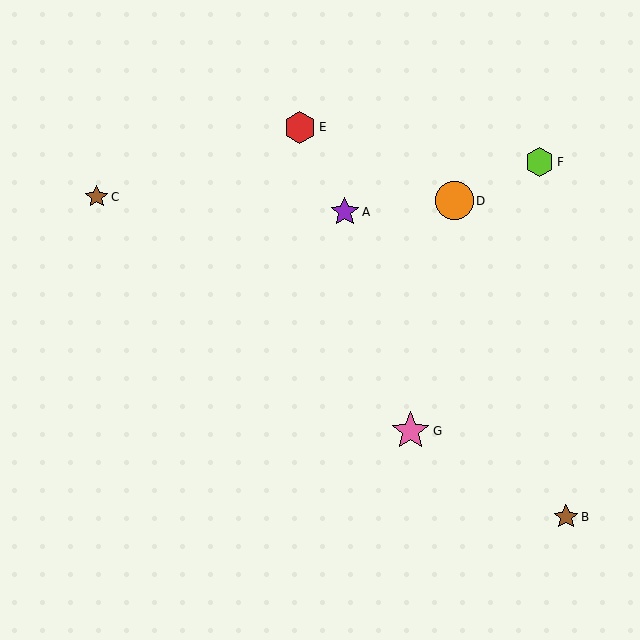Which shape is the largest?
The pink star (labeled G) is the largest.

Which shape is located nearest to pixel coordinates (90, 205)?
The brown star (labeled C) at (97, 197) is nearest to that location.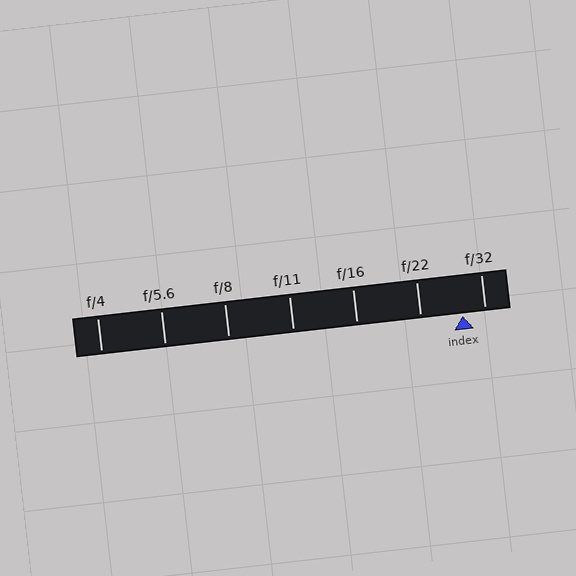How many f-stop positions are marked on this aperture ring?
There are 7 f-stop positions marked.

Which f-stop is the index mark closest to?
The index mark is closest to f/32.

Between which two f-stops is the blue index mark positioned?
The index mark is between f/22 and f/32.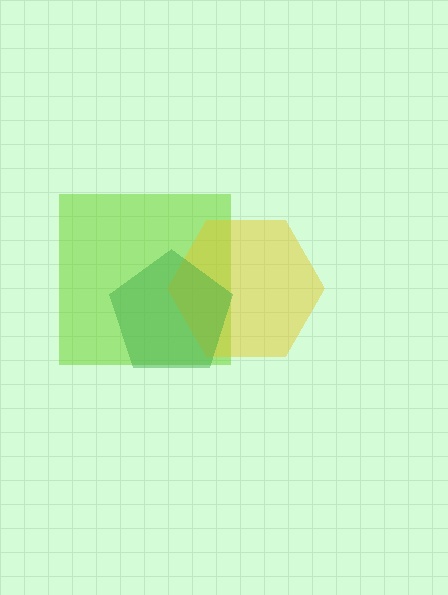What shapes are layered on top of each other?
The layered shapes are: a lime square, a yellow hexagon, a green pentagon.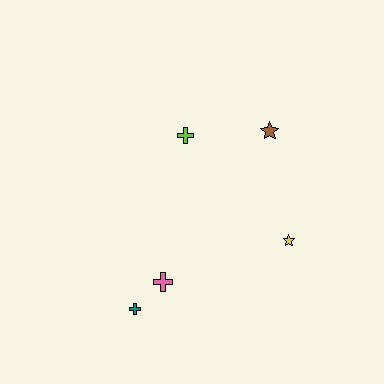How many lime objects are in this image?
There is 1 lime object.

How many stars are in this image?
There are 2 stars.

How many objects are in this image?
There are 5 objects.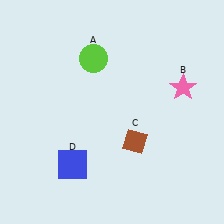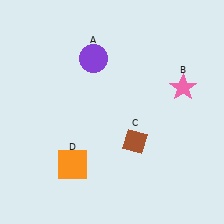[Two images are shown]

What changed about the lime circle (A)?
In Image 1, A is lime. In Image 2, it changed to purple.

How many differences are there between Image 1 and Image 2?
There are 2 differences between the two images.